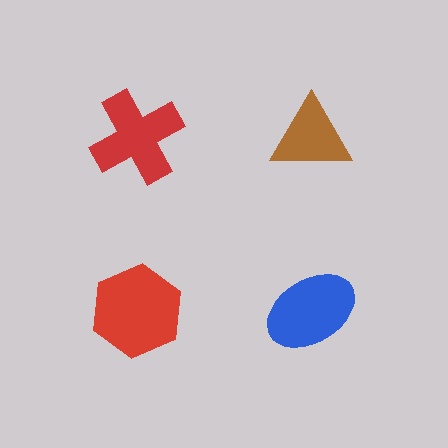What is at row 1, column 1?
A red cross.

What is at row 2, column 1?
A red hexagon.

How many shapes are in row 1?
2 shapes.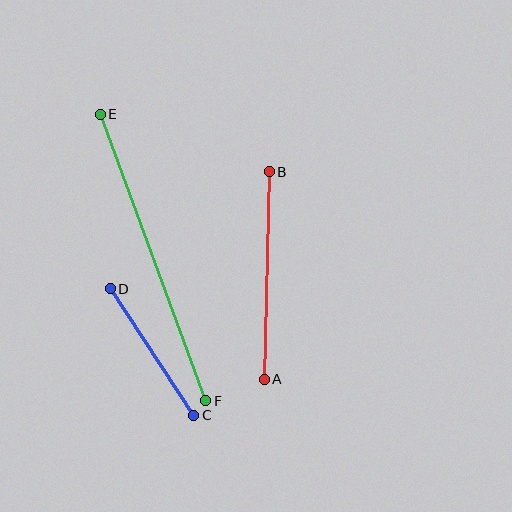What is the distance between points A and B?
The distance is approximately 207 pixels.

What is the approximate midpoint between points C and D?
The midpoint is at approximately (152, 352) pixels.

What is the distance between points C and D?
The distance is approximately 151 pixels.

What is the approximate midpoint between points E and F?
The midpoint is at approximately (153, 257) pixels.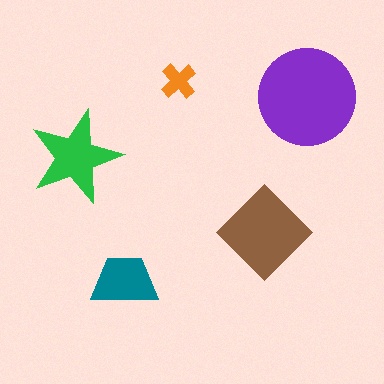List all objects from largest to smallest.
The purple circle, the brown diamond, the green star, the teal trapezoid, the orange cross.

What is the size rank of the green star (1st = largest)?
3rd.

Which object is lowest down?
The teal trapezoid is bottommost.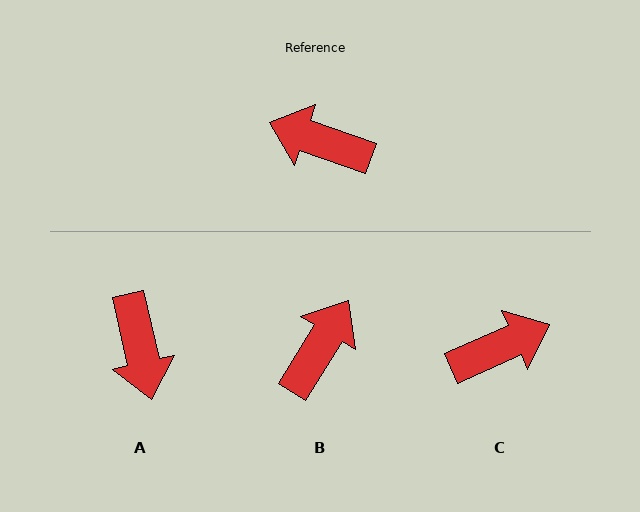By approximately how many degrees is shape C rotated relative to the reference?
Approximately 137 degrees clockwise.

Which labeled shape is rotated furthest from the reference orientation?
C, about 137 degrees away.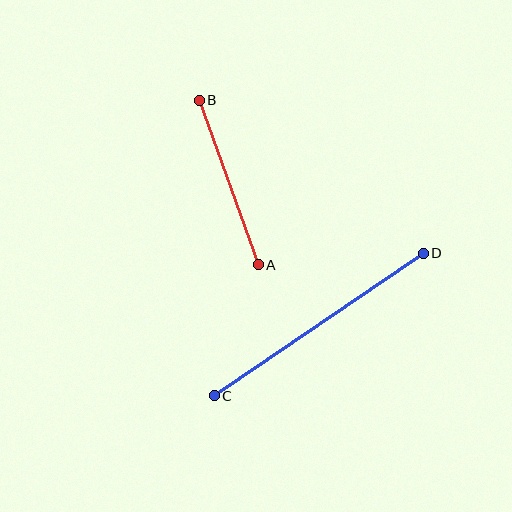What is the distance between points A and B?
The distance is approximately 175 pixels.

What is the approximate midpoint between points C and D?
The midpoint is at approximately (319, 324) pixels.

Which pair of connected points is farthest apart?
Points C and D are farthest apart.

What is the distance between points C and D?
The distance is approximately 253 pixels.